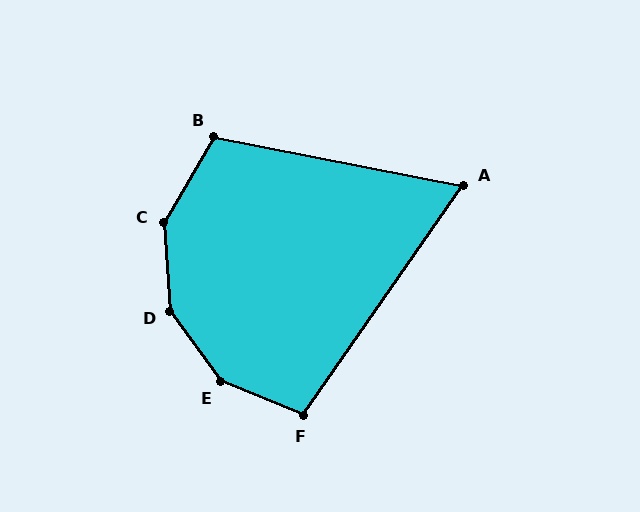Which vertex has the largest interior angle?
D, at approximately 148 degrees.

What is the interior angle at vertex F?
Approximately 103 degrees (obtuse).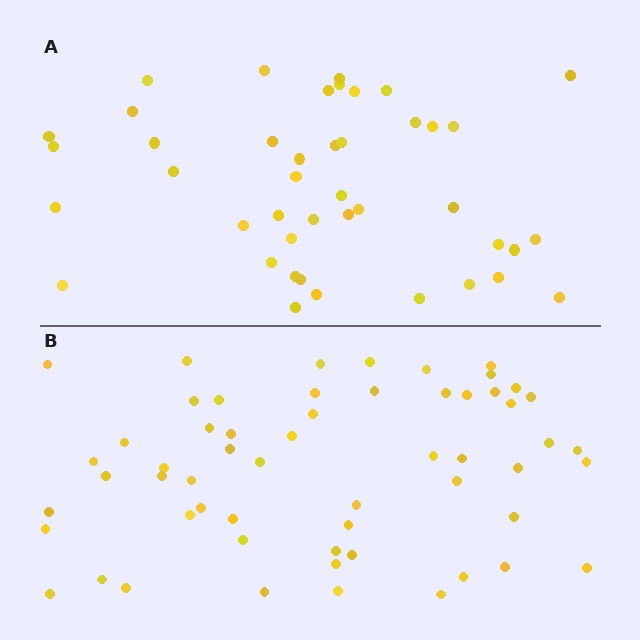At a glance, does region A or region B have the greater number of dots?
Region B (the bottom region) has more dots.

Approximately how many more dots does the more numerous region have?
Region B has approximately 15 more dots than region A.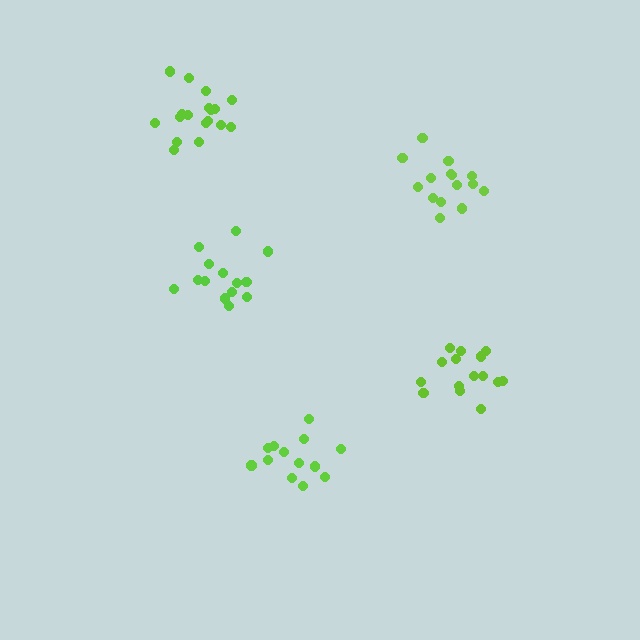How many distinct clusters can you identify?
There are 5 distinct clusters.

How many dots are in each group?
Group 1: 15 dots, Group 2: 15 dots, Group 3: 13 dots, Group 4: 14 dots, Group 5: 18 dots (75 total).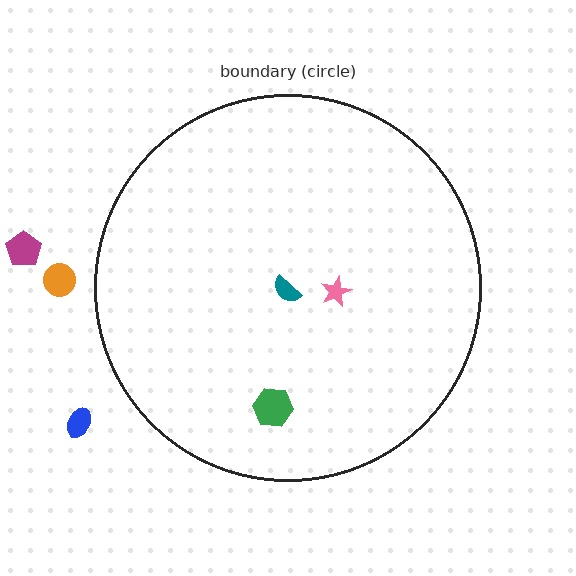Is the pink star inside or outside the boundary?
Inside.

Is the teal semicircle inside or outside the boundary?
Inside.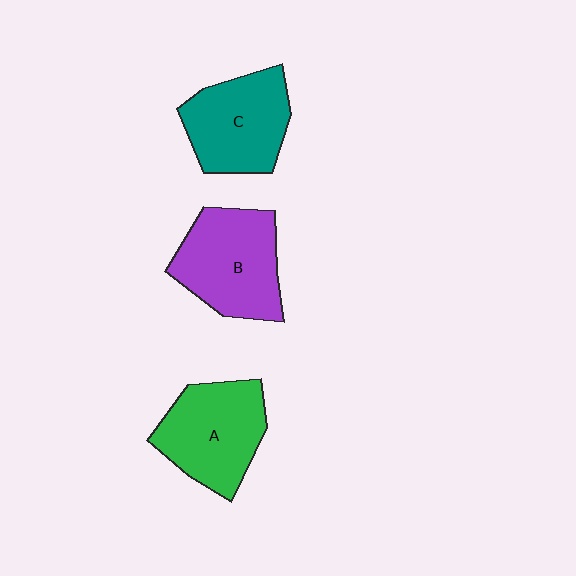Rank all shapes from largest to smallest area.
From largest to smallest: B (purple), A (green), C (teal).